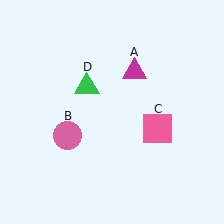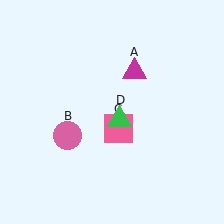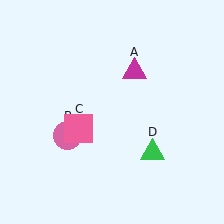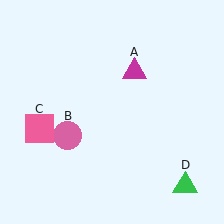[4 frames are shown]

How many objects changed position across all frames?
2 objects changed position: pink square (object C), green triangle (object D).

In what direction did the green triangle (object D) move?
The green triangle (object D) moved down and to the right.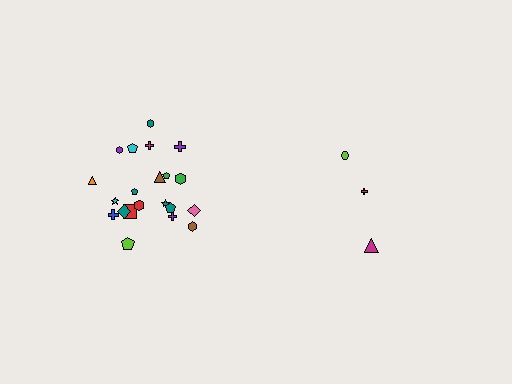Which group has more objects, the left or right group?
The left group.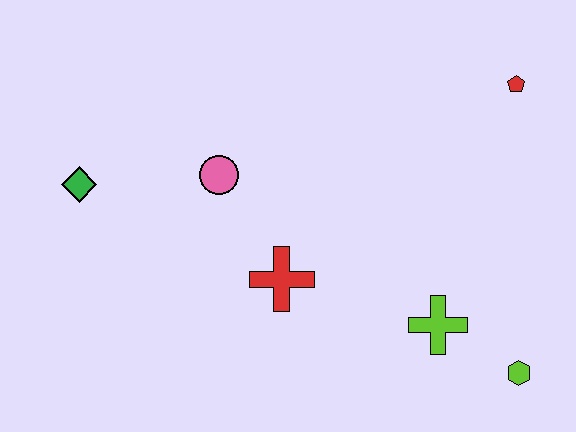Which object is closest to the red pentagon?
The lime cross is closest to the red pentagon.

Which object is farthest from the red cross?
The red pentagon is farthest from the red cross.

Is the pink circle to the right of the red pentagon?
No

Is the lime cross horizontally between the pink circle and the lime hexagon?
Yes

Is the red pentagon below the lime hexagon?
No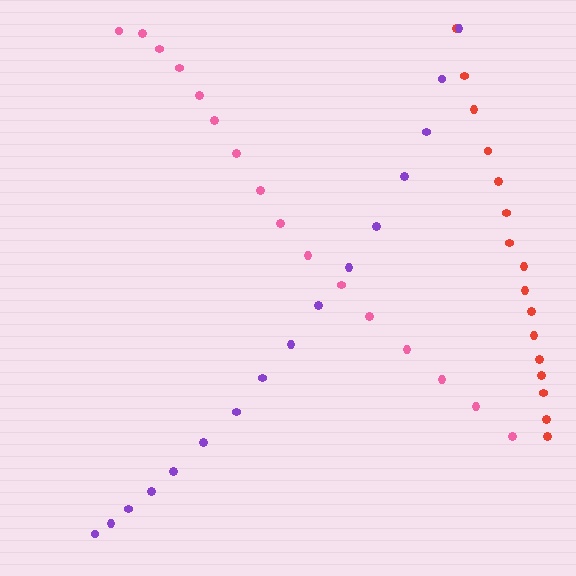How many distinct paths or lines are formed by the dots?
There are 3 distinct paths.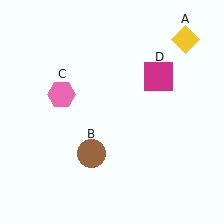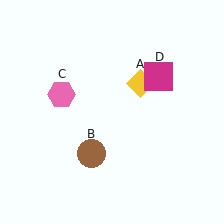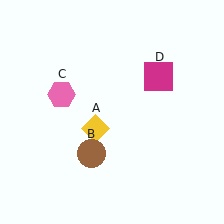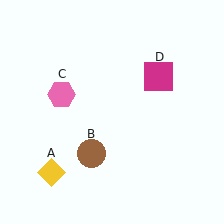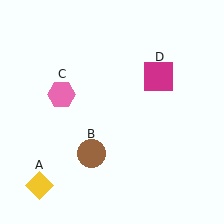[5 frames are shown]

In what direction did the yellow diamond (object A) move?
The yellow diamond (object A) moved down and to the left.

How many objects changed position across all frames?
1 object changed position: yellow diamond (object A).